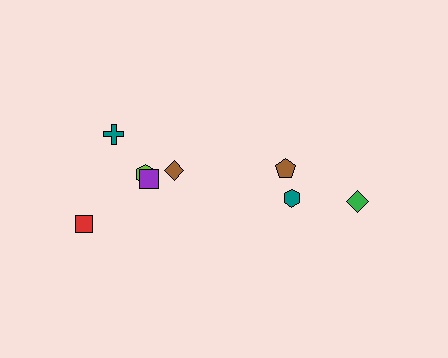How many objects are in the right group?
There are 3 objects.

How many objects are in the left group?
There are 5 objects.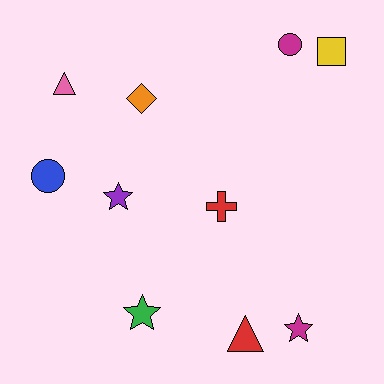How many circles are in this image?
There are 2 circles.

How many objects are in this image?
There are 10 objects.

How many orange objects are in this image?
There is 1 orange object.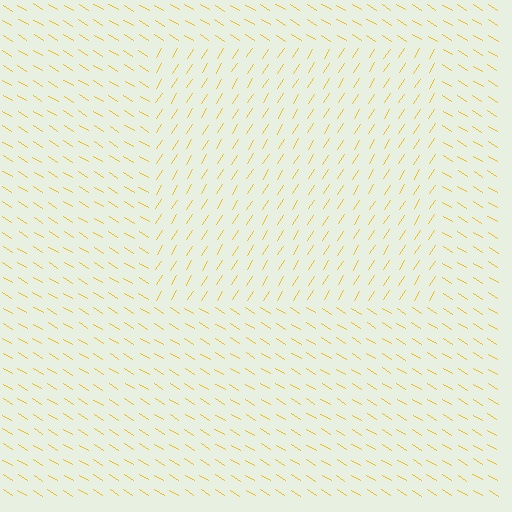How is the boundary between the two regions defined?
The boundary is defined purely by a change in line orientation (approximately 89 degrees difference). All lines are the same color and thickness.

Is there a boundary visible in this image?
Yes, there is a texture boundary formed by a change in line orientation.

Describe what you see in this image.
The image is filled with small yellow line segments. A rectangle region in the image has lines oriented differently from the surrounding lines, creating a visible texture boundary.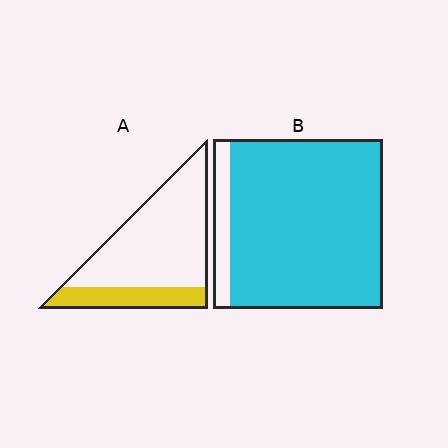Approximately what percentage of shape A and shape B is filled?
A is approximately 25% and B is approximately 90%.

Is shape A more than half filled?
No.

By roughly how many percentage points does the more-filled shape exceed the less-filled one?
By roughly 65 percentage points (B over A).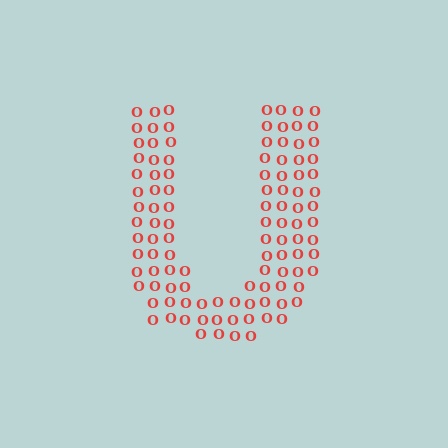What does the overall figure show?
The overall figure shows the letter U.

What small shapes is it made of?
It is made of small letter O's.